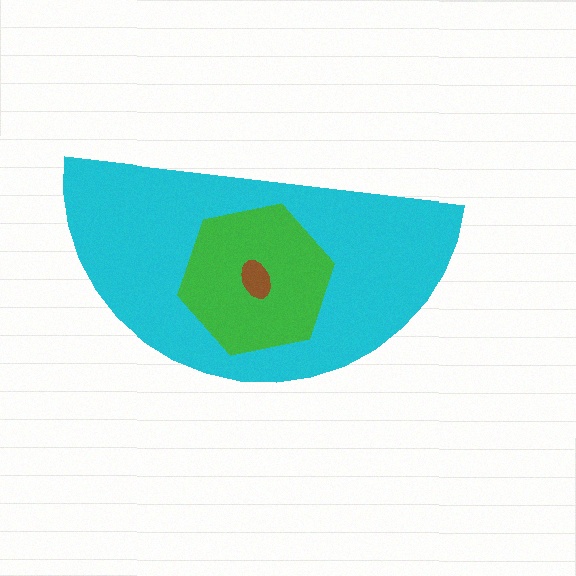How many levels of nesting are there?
3.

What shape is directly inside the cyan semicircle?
The green hexagon.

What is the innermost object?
The brown ellipse.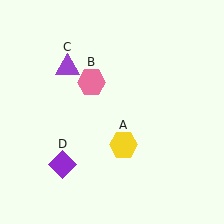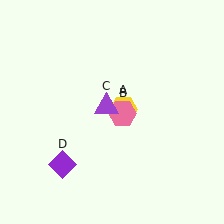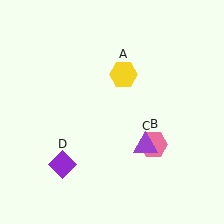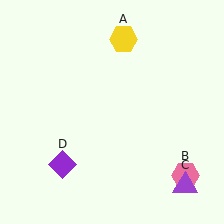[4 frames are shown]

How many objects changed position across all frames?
3 objects changed position: yellow hexagon (object A), pink hexagon (object B), purple triangle (object C).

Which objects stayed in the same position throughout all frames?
Purple diamond (object D) remained stationary.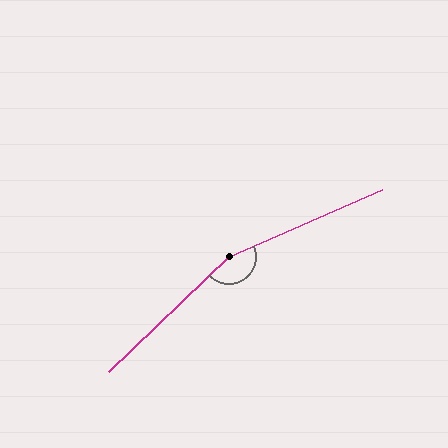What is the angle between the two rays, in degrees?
Approximately 160 degrees.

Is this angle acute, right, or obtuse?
It is obtuse.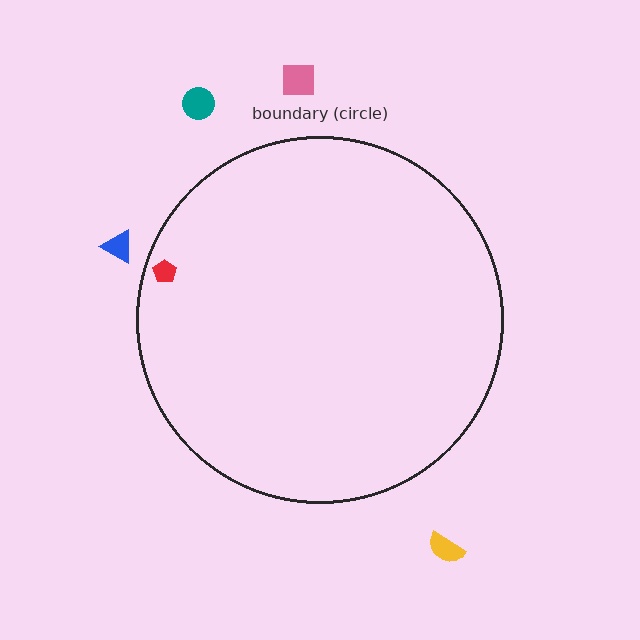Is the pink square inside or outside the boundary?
Outside.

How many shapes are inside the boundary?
1 inside, 4 outside.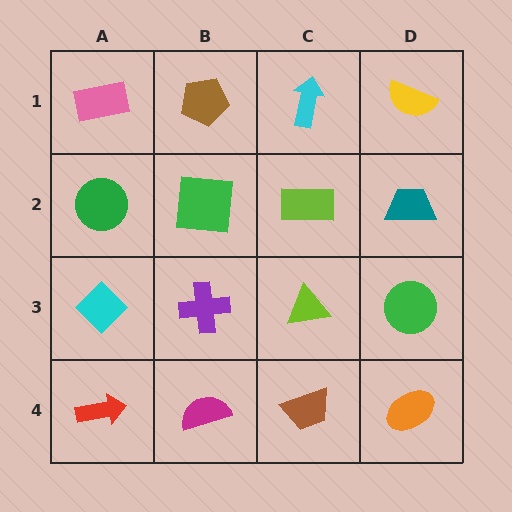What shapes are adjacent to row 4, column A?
A cyan diamond (row 3, column A), a magenta semicircle (row 4, column B).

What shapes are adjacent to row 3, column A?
A green circle (row 2, column A), a red arrow (row 4, column A), a purple cross (row 3, column B).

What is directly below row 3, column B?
A magenta semicircle.